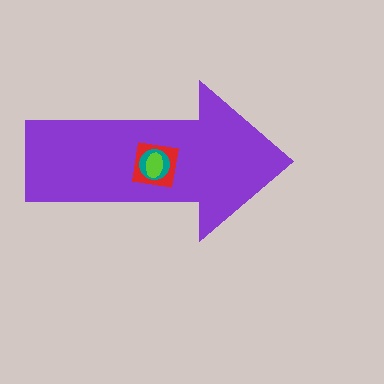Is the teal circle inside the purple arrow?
Yes.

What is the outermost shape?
The purple arrow.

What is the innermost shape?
The lime ellipse.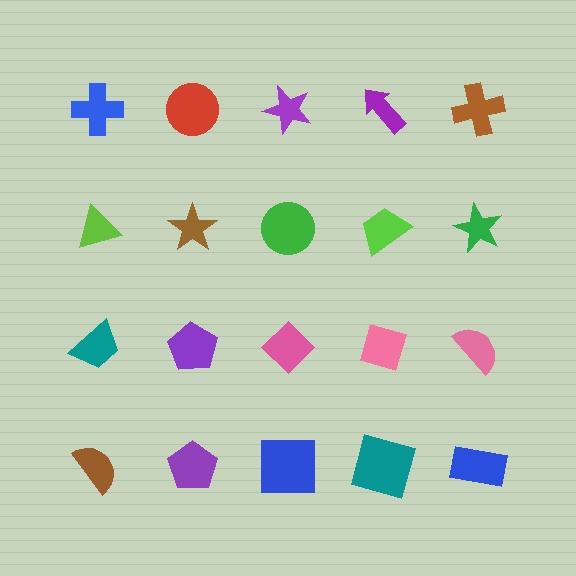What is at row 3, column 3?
A pink diamond.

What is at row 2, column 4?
A lime trapezoid.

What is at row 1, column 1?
A blue cross.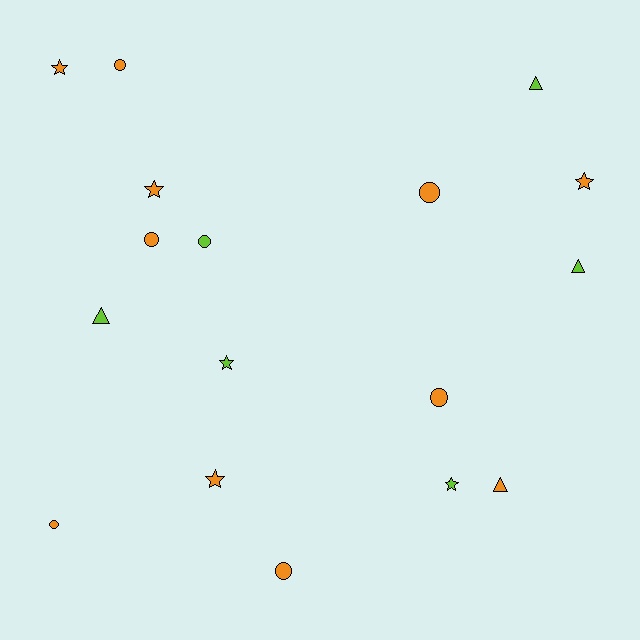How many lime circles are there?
There is 1 lime circle.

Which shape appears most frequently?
Circle, with 7 objects.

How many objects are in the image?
There are 17 objects.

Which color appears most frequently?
Orange, with 11 objects.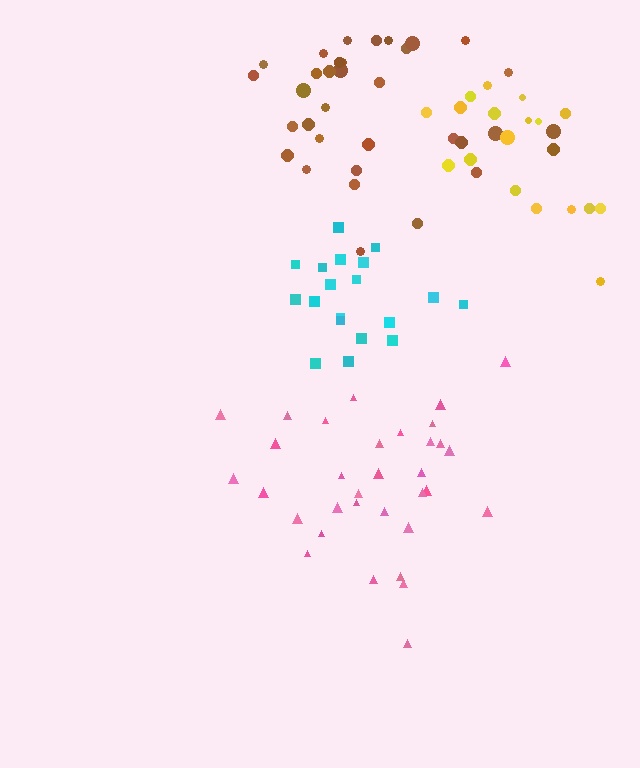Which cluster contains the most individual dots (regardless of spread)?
Pink (35).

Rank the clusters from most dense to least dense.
cyan, brown, pink, yellow.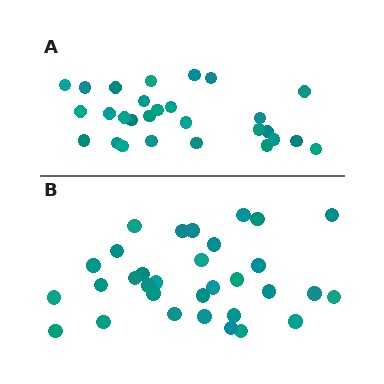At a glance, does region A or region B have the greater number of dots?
Region B (the bottom region) has more dots.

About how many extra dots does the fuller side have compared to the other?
Region B has about 4 more dots than region A.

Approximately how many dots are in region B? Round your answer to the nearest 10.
About 30 dots. (The exact count is 32, which rounds to 30.)